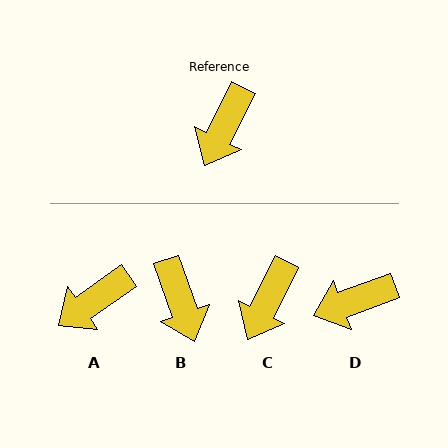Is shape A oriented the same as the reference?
No, it is off by about 28 degrees.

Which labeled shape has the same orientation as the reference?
C.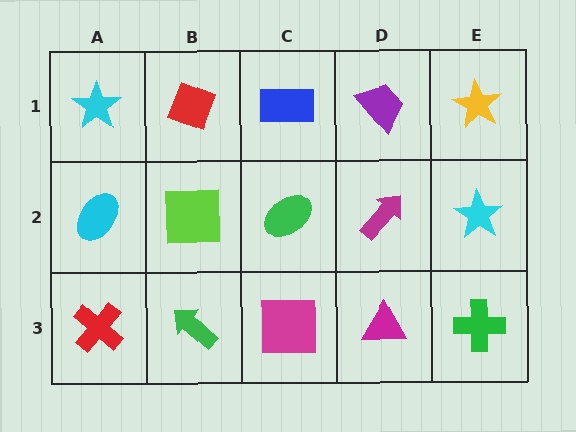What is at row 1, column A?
A cyan star.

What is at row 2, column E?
A cyan star.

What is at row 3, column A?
A red cross.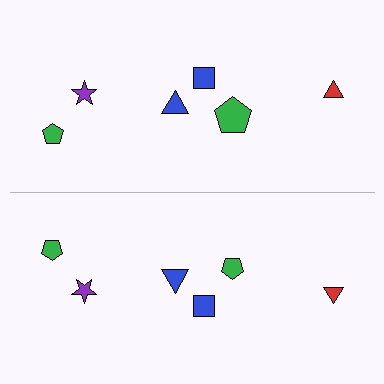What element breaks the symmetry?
The green pentagon on the bottom side has a different size than its mirror counterpart.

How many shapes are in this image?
There are 12 shapes in this image.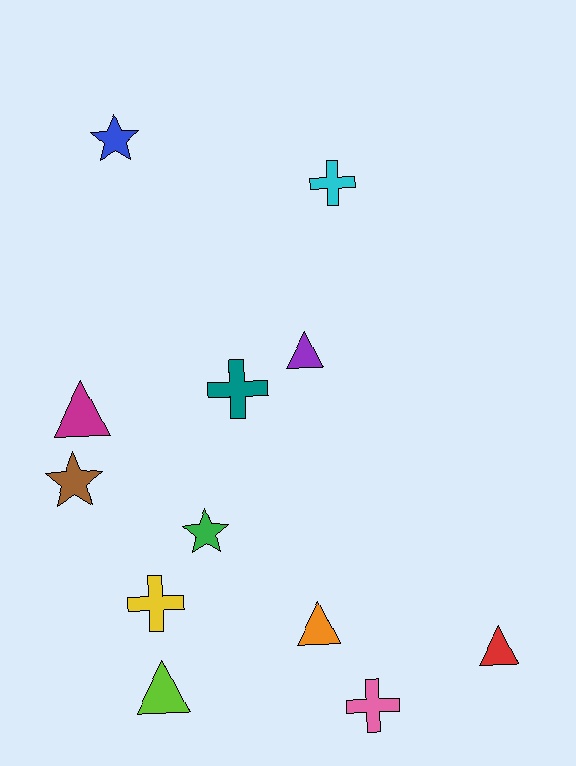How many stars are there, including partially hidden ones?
There are 3 stars.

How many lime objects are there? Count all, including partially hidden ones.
There is 1 lime object.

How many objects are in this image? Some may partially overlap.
There are 12 objects.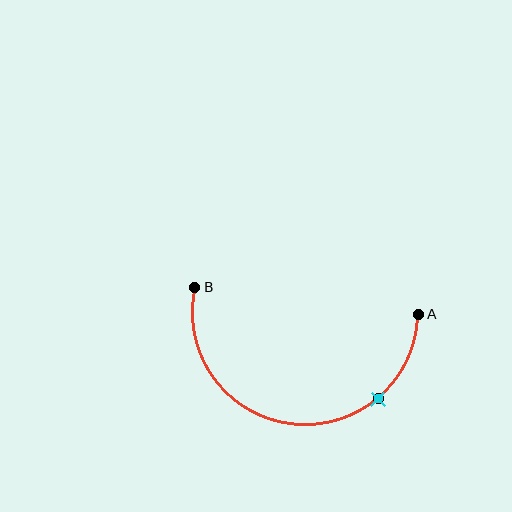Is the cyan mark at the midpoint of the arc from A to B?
No. The cyan mark lies on the arc but is closer to endpoint A. The arc midpoint would be at the point on the curve equidistant along the arc from both A and B.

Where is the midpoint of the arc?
The arc midpoint is the point on the curve farthest from the straight line joining A and B. It sits below that line.